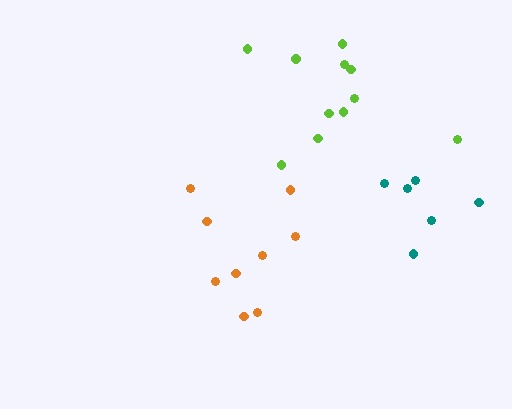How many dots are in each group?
Group 1: 11 dots, Group 2: 9 dots, Group 3: 6 dots (26 total).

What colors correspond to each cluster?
The clusters are colored: lime, orange, teal.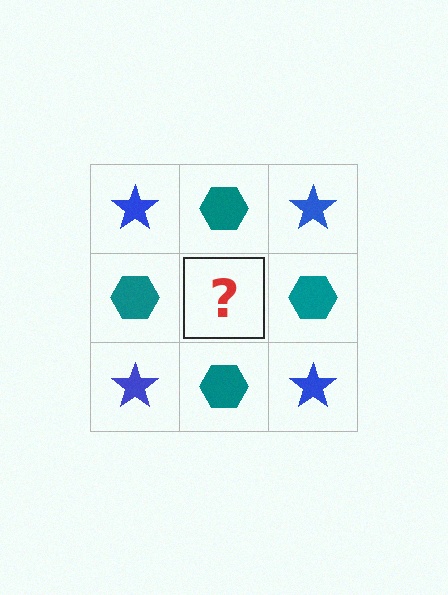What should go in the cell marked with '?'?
The missing cell should contain a blue star.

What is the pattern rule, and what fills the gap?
The rule is that it alternates blue star and teal hexagon in a checkerboard pattern. The gap should be filled with a blue star.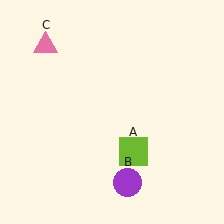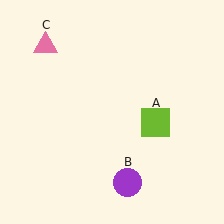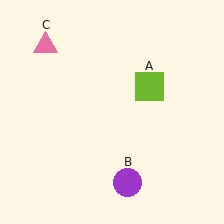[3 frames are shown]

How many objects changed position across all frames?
1 object changed position: lime square (object A).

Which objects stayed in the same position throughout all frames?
Purple circle (object B) and pink triangle (object C) remained stationary.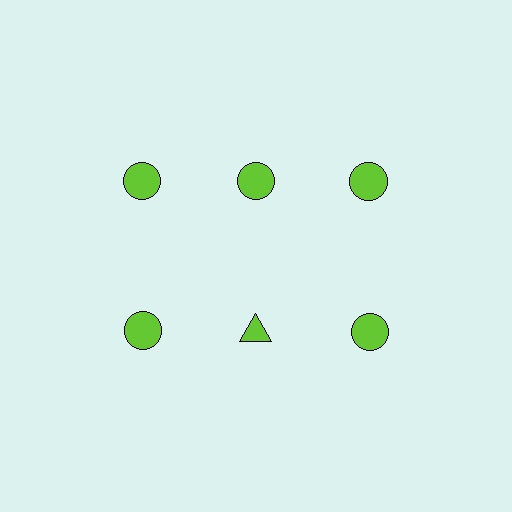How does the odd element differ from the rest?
It has a different shape: triangle instead of circle.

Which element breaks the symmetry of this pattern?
The lime triangle in the second row, second from left column breaks the symmetry. All other shapes are lime circles.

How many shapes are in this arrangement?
There are 6 shapes arranged in a grid pattern.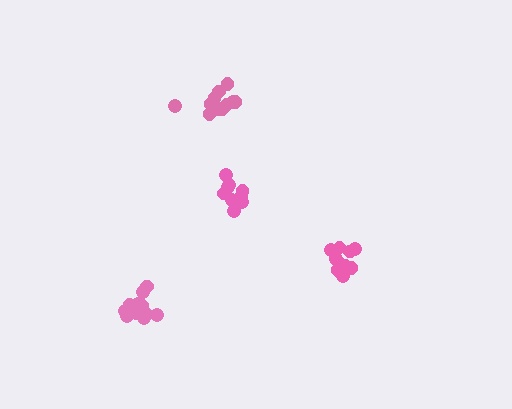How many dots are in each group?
Group 1: 15 dots, Group 2: 11 dots, Group 3: 10 dots, Group 4: 12 dots (48 total).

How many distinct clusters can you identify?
There are 4 distinct clusters.